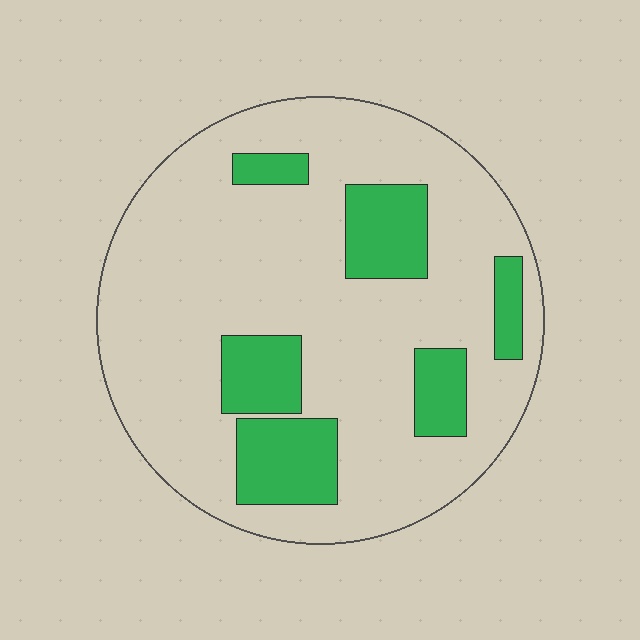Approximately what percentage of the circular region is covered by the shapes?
Approximately 20%.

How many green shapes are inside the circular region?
6.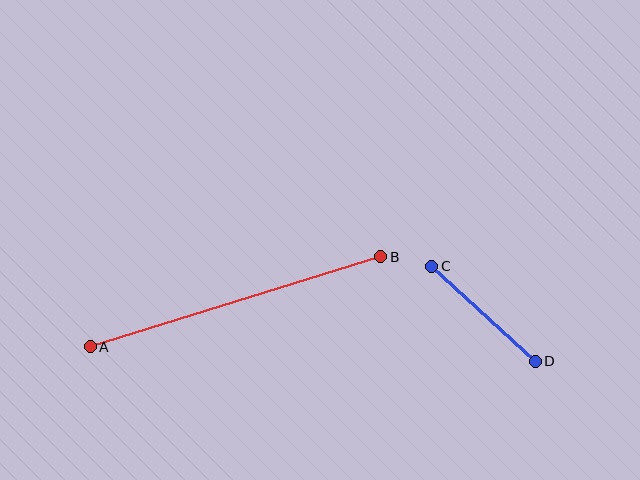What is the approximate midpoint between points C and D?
The midpoint is at approximately (484, 314) pixels.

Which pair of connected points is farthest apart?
Points A and B are farthest apart.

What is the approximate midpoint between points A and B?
The midpoint is at approximately (236, 302) pixels.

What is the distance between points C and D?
The distance is approximately 140 pixels.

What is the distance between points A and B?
The distance is approximately 304 pixels.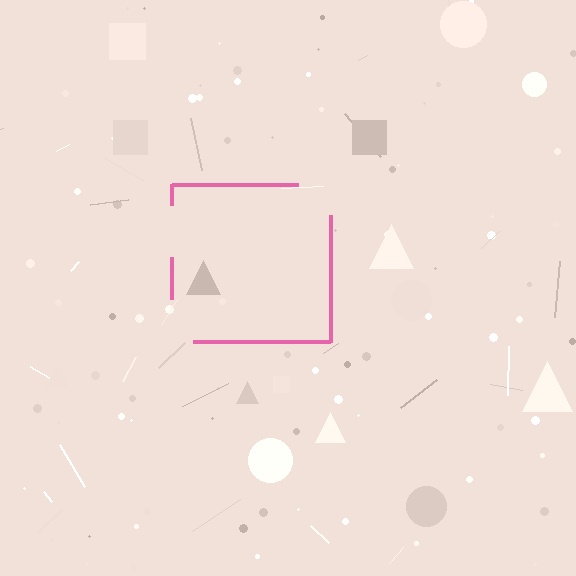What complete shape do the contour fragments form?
The contour fragments form a square.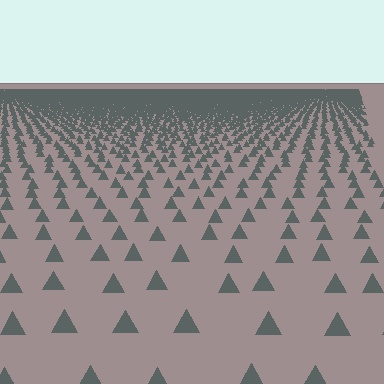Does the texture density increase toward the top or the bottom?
Density increases toward the top.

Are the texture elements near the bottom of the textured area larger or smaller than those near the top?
Larger. Near the bottom, elements are closer to the viewer and appear at a bigger on-screen size.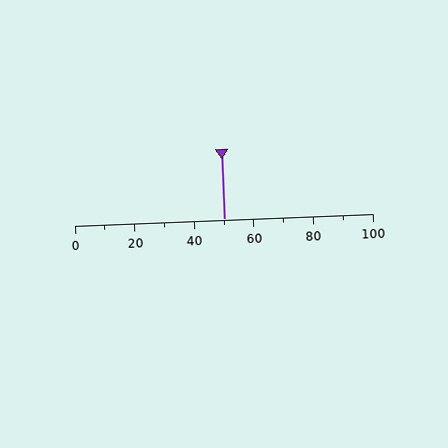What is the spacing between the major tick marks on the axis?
The major ticks are spaced 20 apart.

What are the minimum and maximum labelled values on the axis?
The axis runs from 0 to 100.